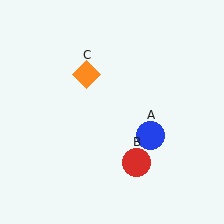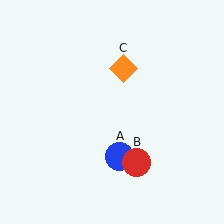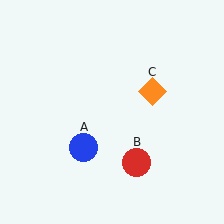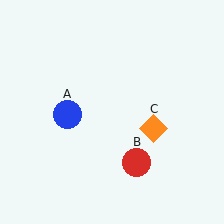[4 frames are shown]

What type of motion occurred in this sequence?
The blue circle (object A), orange diamond (object C) rotated clockwise around the center of the scene.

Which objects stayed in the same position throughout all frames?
Red circle (object B) remained stationary.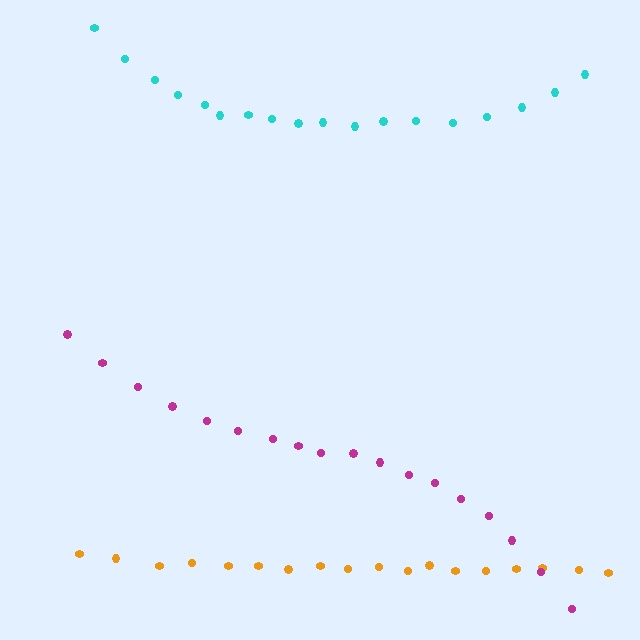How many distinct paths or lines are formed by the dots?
There are 3 distinct paths.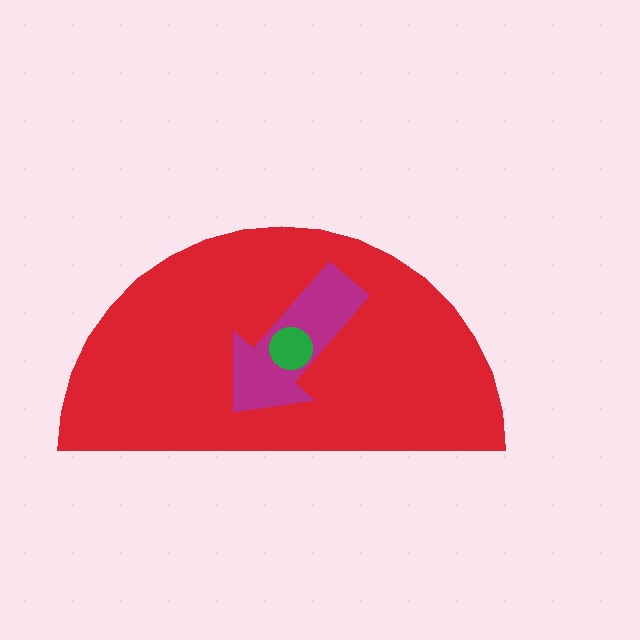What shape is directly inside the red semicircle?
The magenta arrow.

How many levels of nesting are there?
3.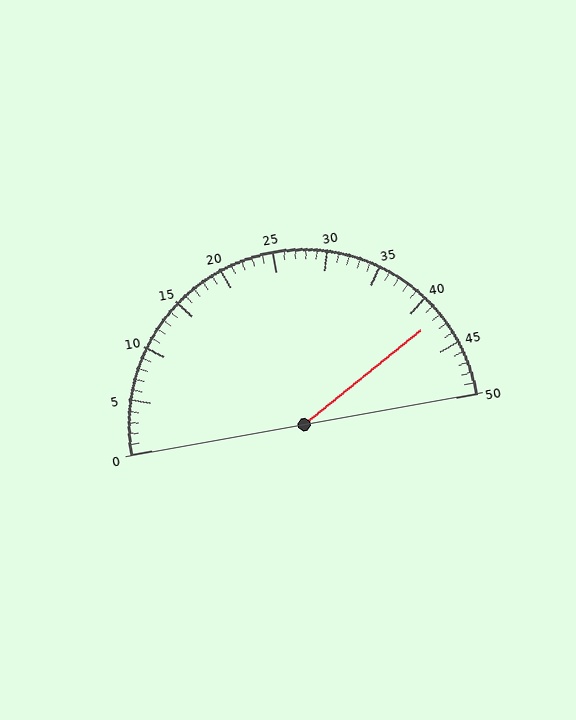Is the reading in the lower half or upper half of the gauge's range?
The reading is in the upper half of the range (0 to 50).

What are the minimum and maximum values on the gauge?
The gauge ranges from 0 to 50.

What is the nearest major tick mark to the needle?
The nearest major tick mark is 40.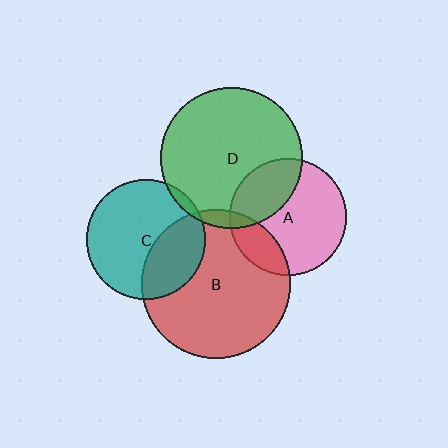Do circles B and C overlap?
Yes.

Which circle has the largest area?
Circle B (red).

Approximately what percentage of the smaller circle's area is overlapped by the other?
Approximately 35%.